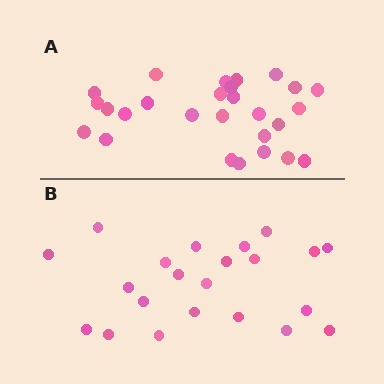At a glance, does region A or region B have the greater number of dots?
Region A (the top region) has more dots.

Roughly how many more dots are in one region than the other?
Region A has about 5 more dots than region B.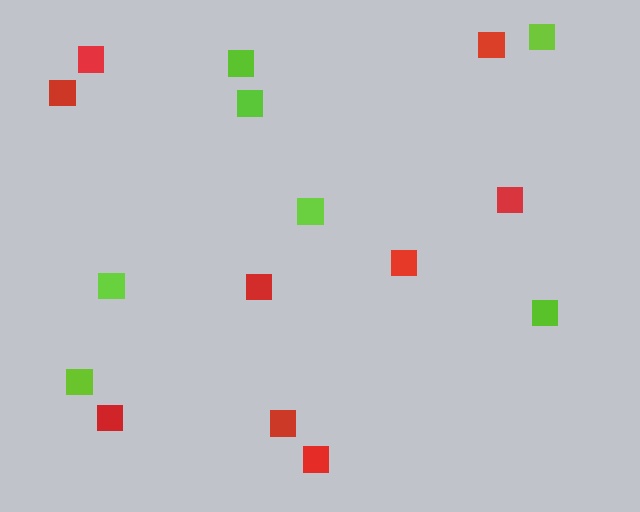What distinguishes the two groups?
There are 2 groups: one group of lime squares (7) and one group of red squares (9).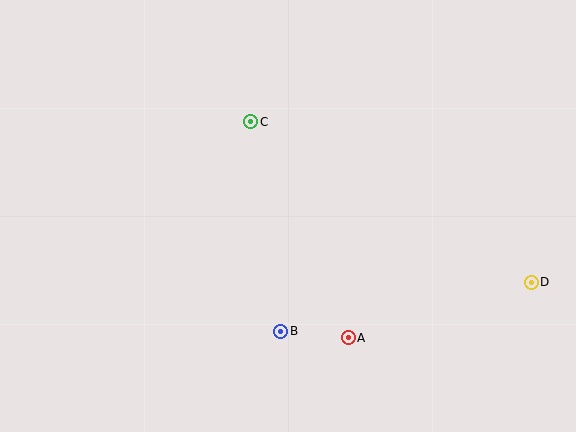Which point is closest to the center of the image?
Point C at (250, 122) is closest to the center.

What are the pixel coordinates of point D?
Point D is at (531, 282).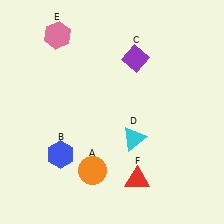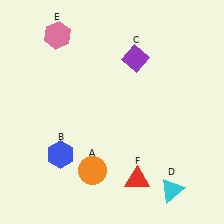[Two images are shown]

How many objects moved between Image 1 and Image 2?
1 object moved between the two images.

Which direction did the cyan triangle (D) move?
The cyan triangle (D) moved down.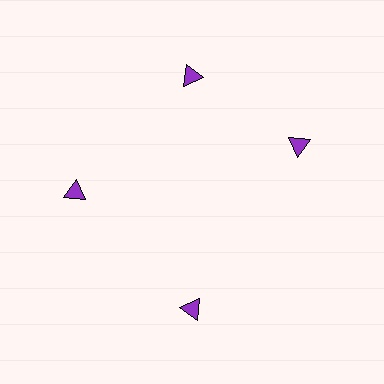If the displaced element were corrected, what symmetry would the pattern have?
It would have 4-fold rotational symmetry — the pattern would map onto itself every 90 degrees.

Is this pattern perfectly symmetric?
No. The 4 purple triangles are arranged in a ring, but one element near the 3 o'clock position is rotated out of alignment along the ring, breaking the 4-fold rotational symmetry.